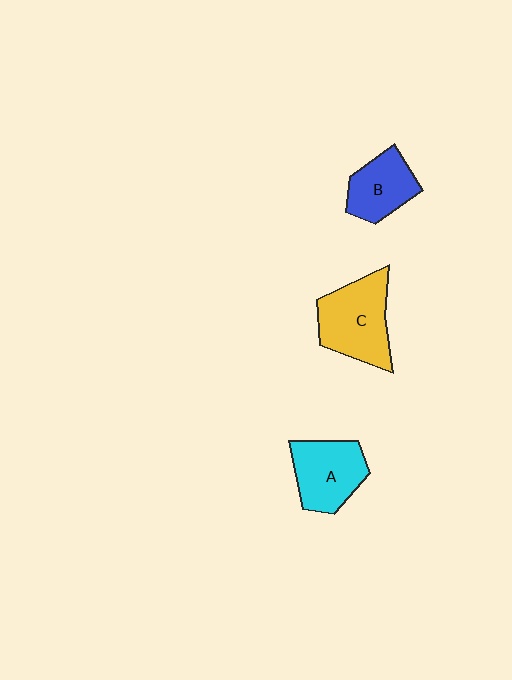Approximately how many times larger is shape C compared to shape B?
Approximately 1.5 times.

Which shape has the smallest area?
Shape B (blue).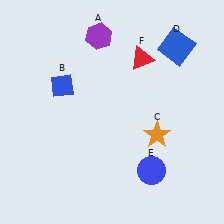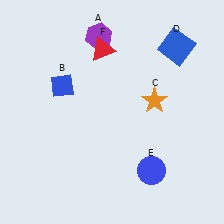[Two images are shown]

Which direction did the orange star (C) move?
The orange star (C) moved up.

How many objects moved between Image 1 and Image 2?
2 objects moved between the two images.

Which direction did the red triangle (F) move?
The red triangle (F) moved left.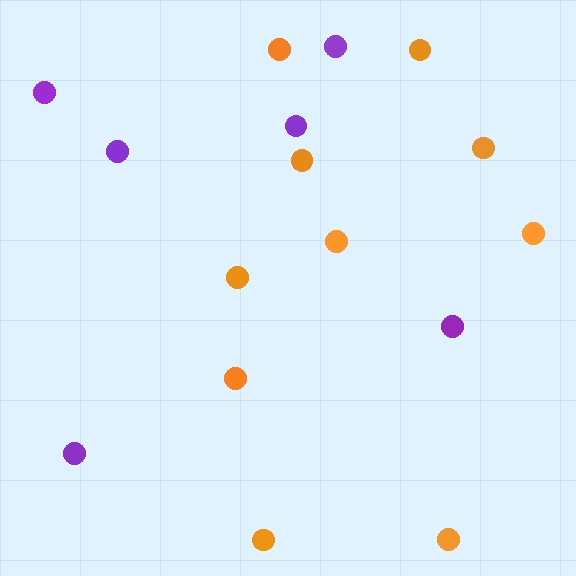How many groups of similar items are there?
There are 2 groups: one group of purple circles (6) and one group of orange circles (10).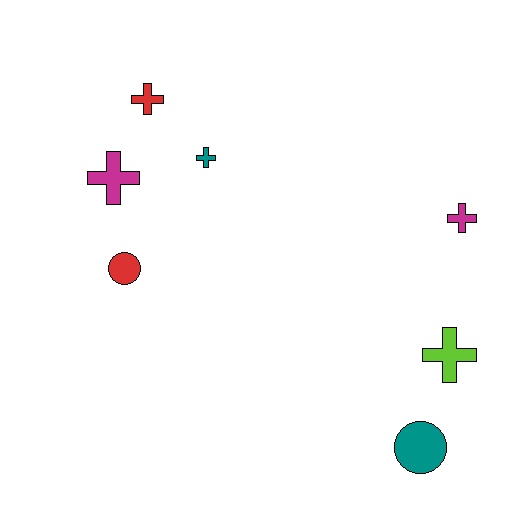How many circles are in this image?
There are 2 circles.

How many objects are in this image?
There are 7 objects.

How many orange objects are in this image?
There are no orange objects.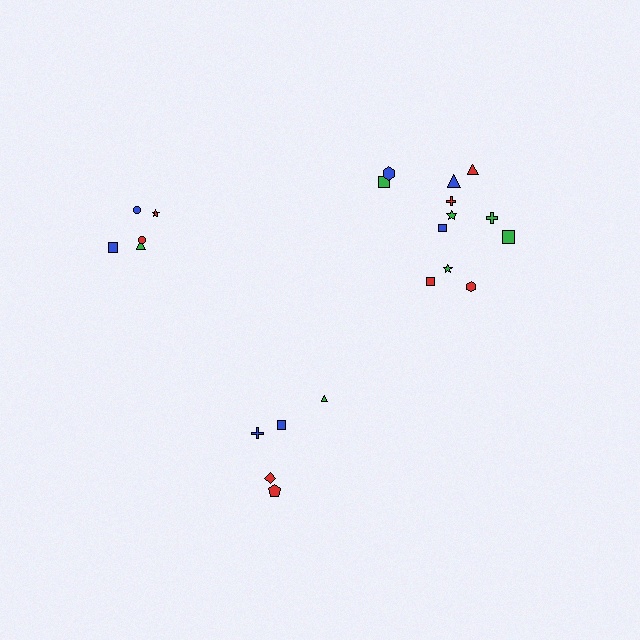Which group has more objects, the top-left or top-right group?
The top-right group.